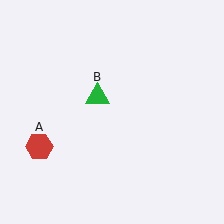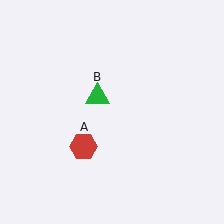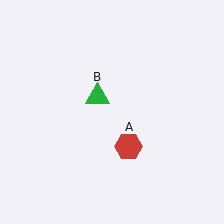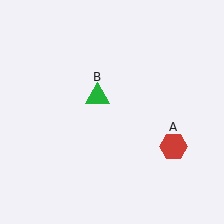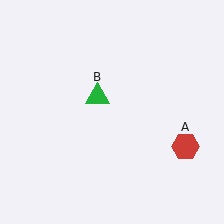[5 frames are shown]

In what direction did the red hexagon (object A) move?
The red hexagon (object A) moved right.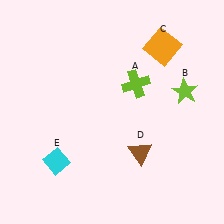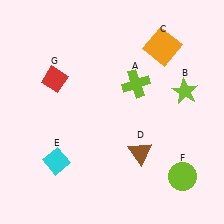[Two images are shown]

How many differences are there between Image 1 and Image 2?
There are 2 differences between the two images.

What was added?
A lime circle (F), a red diamond (G) were added in Image 2.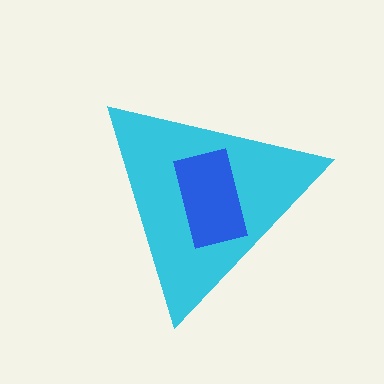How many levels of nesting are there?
2.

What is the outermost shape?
The cyan triangle.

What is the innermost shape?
The blue rectangle.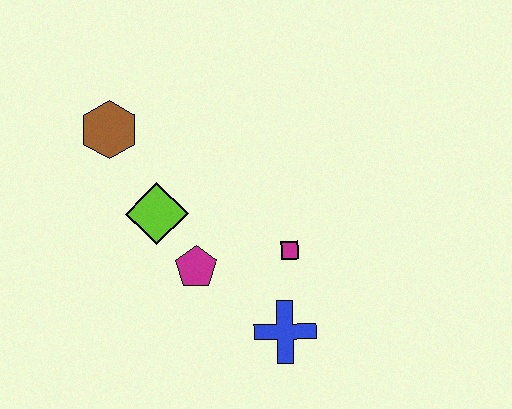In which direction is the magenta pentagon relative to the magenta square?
The magenta pentagon is to the left of the magenta square.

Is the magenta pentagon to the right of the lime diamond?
Yes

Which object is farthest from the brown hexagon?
The blue cross is farthest from the brown hexagon.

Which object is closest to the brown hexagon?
The lime diamond is closest to the brown hexagon.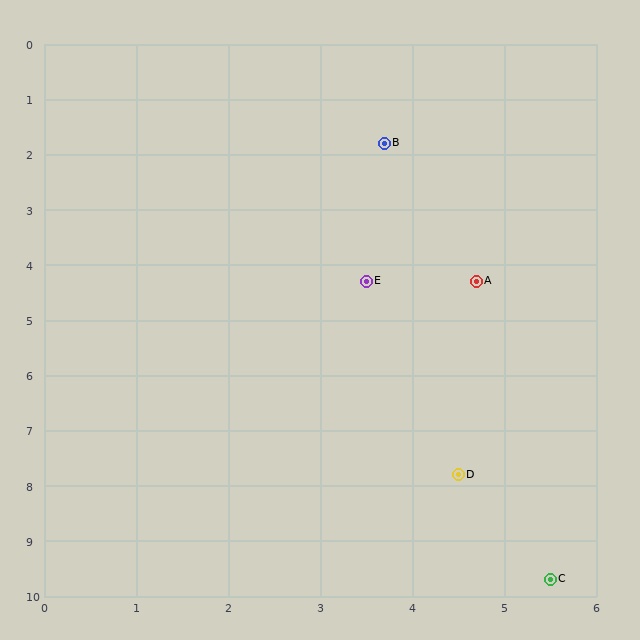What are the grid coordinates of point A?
Point A is at approximately (4.7, 4.3).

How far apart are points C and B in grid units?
Points C and B are about 8.1 grid units apart.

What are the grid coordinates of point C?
Point C is at approximately (5.5, 9.7).